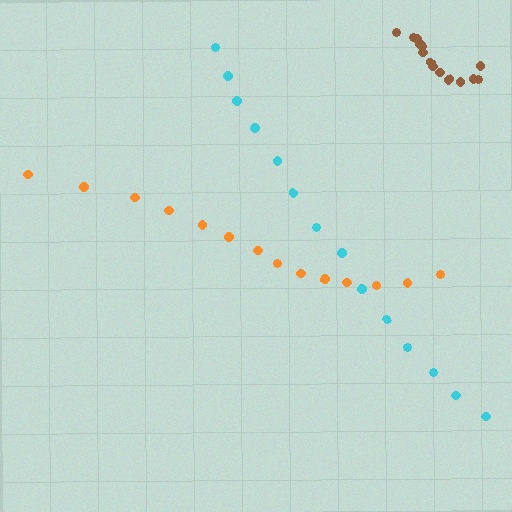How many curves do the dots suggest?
There are 3 distinct paths.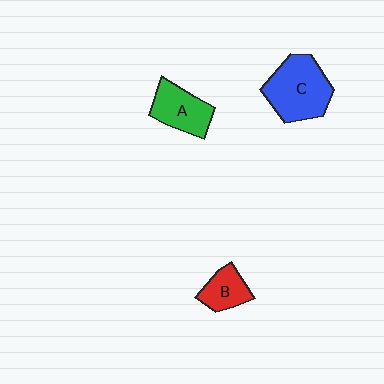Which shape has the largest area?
Shape C (blue).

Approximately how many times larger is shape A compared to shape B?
Approximately 1.4 times.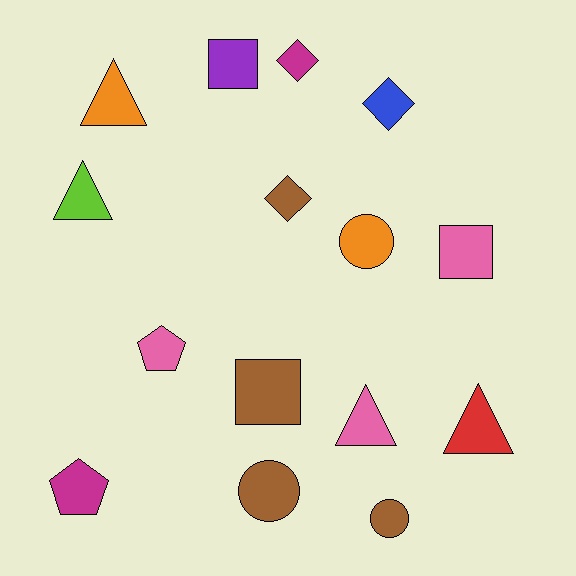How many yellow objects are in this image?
There are no yellow objects.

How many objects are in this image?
There are 15 objects.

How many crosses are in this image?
There are no crosses.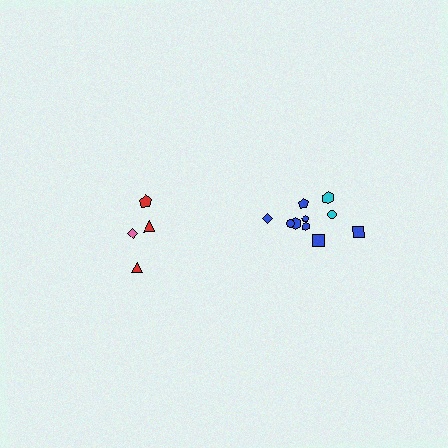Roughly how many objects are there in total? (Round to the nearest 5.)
Roughly 15 objects in total.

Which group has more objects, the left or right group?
The right group.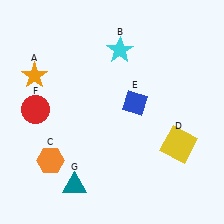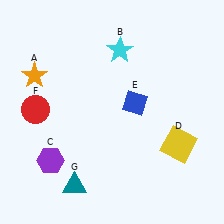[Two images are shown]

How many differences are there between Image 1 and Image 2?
There is 1 difference between the two images.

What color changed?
The hexagon (C) changed from orange in Image 1 to purple in Image 2.